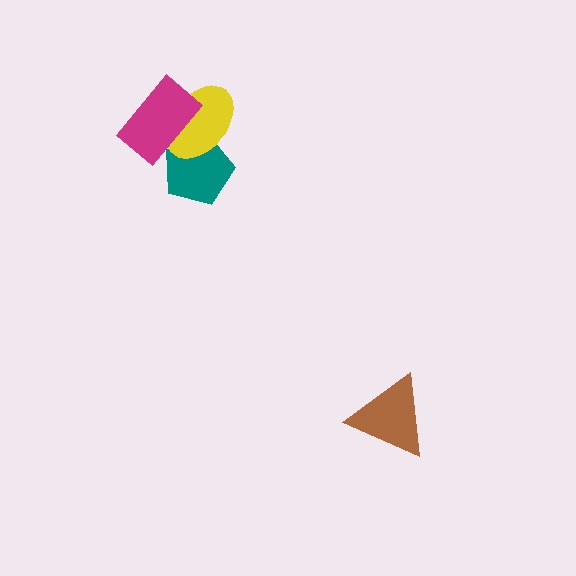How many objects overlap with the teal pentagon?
2 objects overlap with the teal pentagon.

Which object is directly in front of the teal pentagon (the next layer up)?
The yellow ellipse is directly in front of the teal pentagon.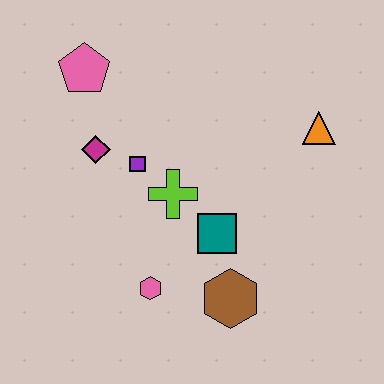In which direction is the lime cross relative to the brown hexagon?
The lime cross is above the brown hexagon.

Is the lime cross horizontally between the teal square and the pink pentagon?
Yes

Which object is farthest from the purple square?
The orange triangle is farthest from the purple square.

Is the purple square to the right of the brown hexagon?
No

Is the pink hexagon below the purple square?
Yes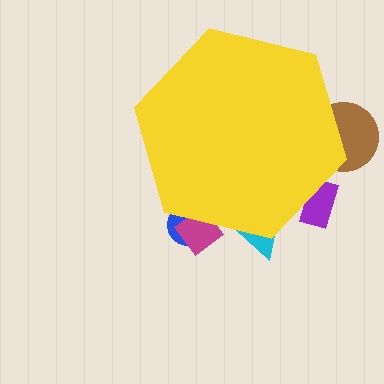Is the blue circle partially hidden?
Yes, the blue circle is partially hidden behind the yellow hexagon.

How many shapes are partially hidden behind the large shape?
5 shapes are partially hidden.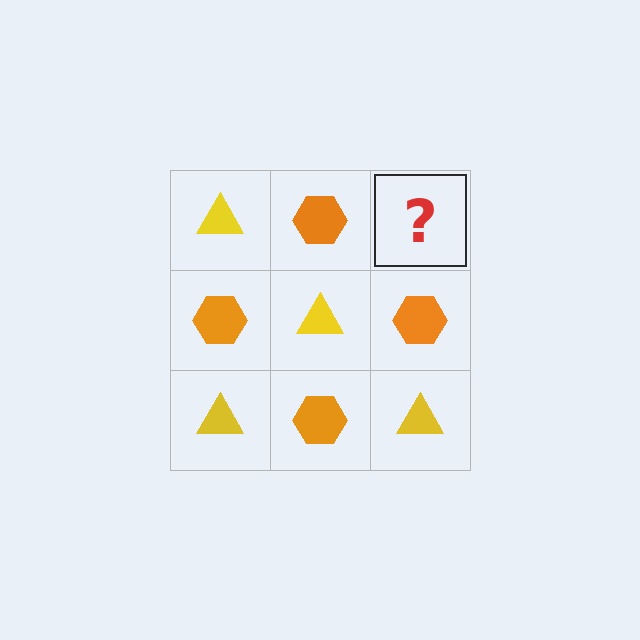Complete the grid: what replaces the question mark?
The question mark should be replaced with a yellow triangle.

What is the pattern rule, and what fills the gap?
The rule is that it alternates yellow triangle and orange hexagon in a checkerboard pattern. The gap should be filled with a yellow triangle.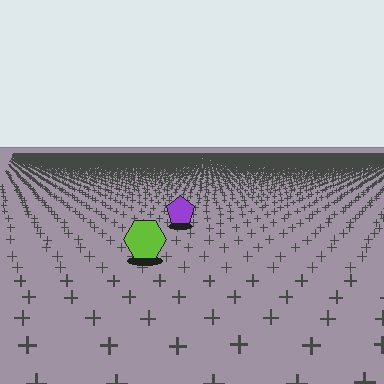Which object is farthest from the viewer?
The purple pentagon is farthest from the viewer. It appears smaller and the ground texture around it is denser.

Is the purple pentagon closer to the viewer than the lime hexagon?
No. The lime hexagon is closer — you can tell from the texture gradient: the ground texture is coarser near it.